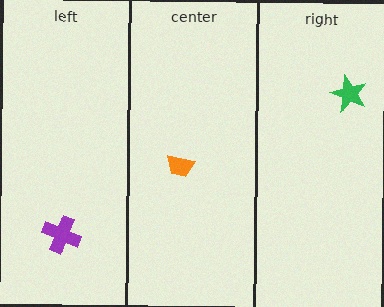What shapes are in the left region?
The purple cross.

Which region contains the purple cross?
The left region.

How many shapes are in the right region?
1.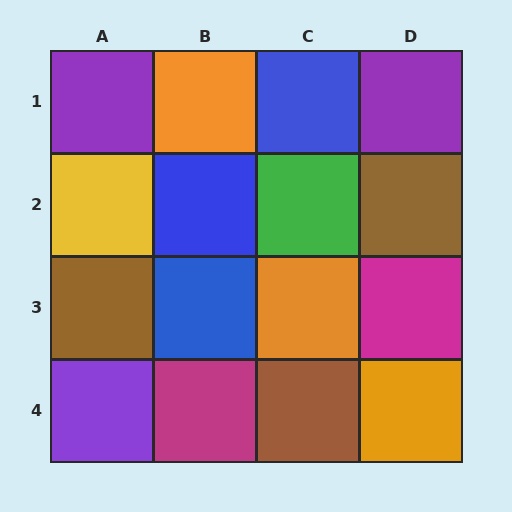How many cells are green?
1 cell is green.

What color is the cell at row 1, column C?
Blue.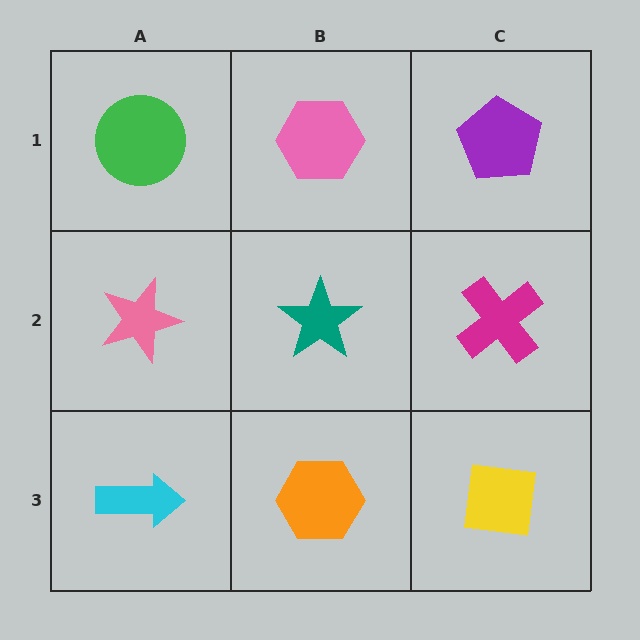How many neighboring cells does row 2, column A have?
3.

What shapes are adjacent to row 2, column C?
A purple pentagon (row 1, column C), a yellow square (row 3, column C), a teal star (row 2, column B).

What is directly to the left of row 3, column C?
An orange hexagon.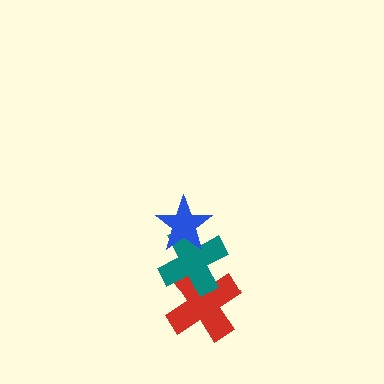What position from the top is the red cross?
The red cross is 3rd from the top.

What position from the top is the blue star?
The blue star is 1st from the top.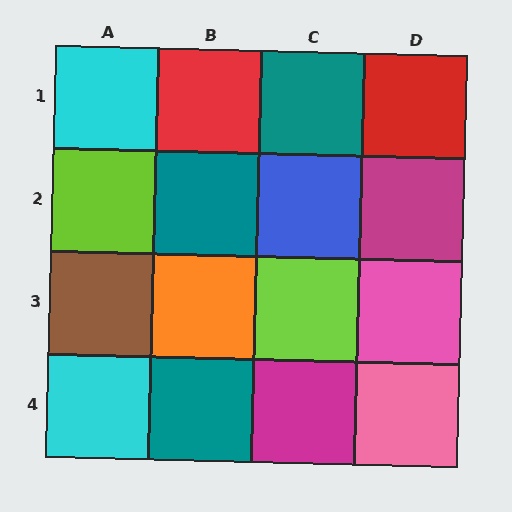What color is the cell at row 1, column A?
Cyan.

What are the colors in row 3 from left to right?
Brown, orange, lime, pink.